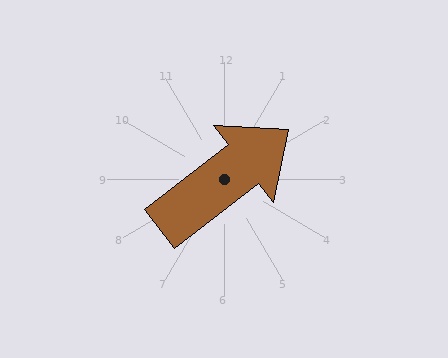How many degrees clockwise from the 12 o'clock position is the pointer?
Approximately 52 degrees.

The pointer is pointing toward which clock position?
Roughly 2 o'clock.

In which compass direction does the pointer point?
Northeast.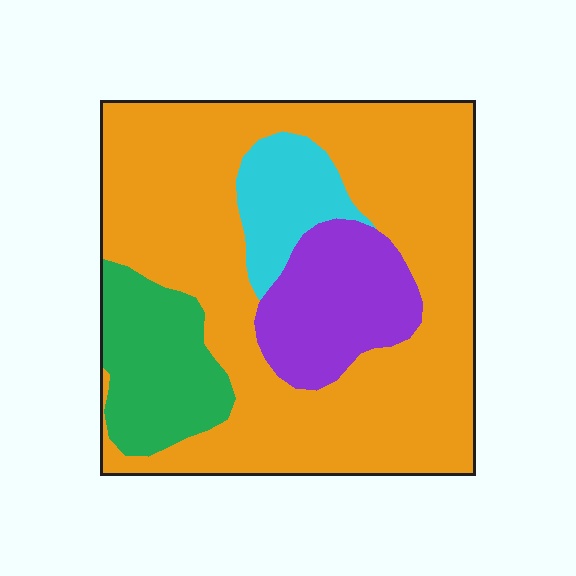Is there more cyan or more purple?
Purple.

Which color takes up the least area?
Cyan, at roughly 10%.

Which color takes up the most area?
Orange, at roughly 65%.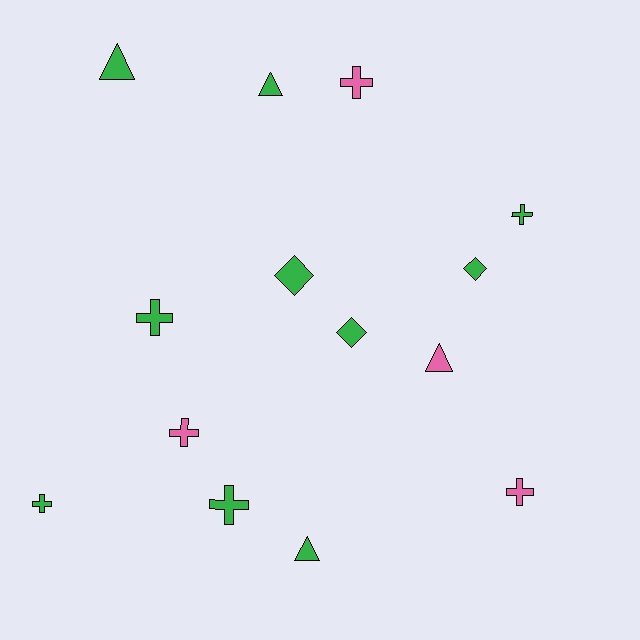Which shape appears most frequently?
Cross, with 7 objects.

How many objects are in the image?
There are 14 objects.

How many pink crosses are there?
There are 3 pink crosses.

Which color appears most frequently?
Green, with 10 objects.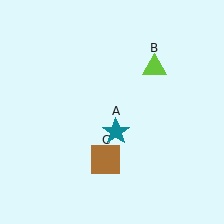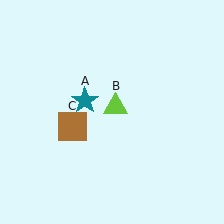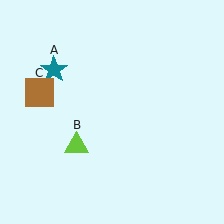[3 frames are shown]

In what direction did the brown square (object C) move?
The brown square (object C) moved up and to the left.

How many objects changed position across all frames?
3 objects changed position: teal star (object A), lime triangle (object B), brown square (object C).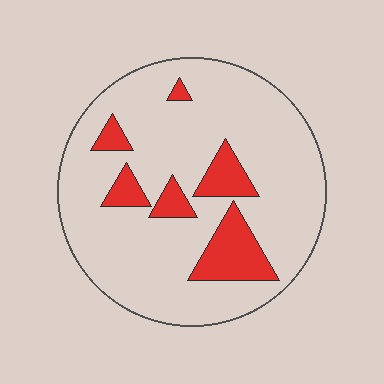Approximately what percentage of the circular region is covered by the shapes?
Approximately 15%.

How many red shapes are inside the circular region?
6.